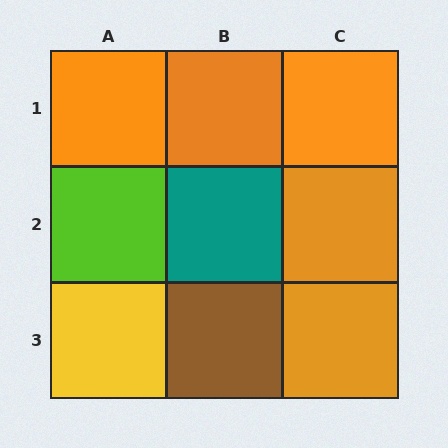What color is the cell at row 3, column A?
Yellow.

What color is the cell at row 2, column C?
Orange.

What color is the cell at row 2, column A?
Lime.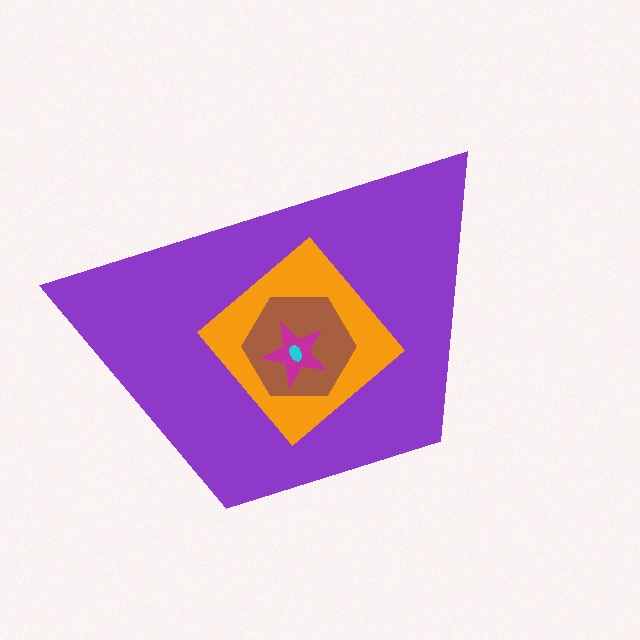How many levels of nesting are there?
5.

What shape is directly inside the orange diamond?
The brown hexagon.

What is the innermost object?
The cyan ellipse.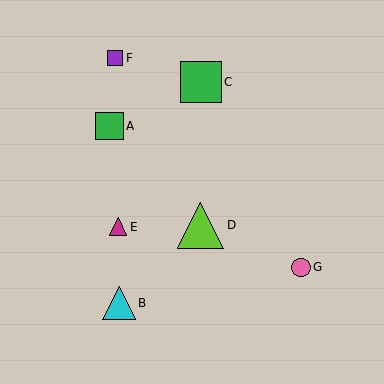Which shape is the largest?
The lime triangle (labeled D) is the largest.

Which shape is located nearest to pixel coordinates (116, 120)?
The green square (labeled A) at (109, 126) is nearest to that location.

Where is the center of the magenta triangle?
The center of the magenta triangle is at (118, 227).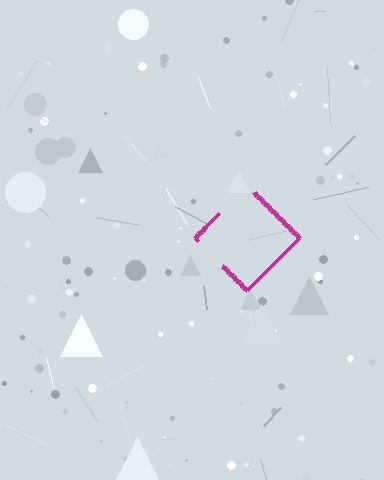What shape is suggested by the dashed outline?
The dashed outline suggests a diamond.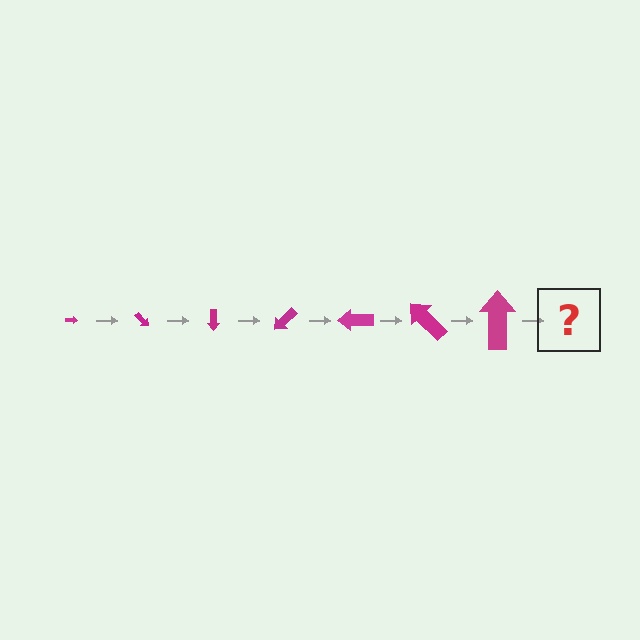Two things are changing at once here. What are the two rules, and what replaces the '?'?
The two rules are that the arrow grows larger each step and it rotates 45 degrees each step. The '?' should be an arrow, larger than the previous one and rotated 315 degrees from the start.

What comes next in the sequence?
The next element should be an arrow, larger than the previous one and rotated 315 degrees from the start.